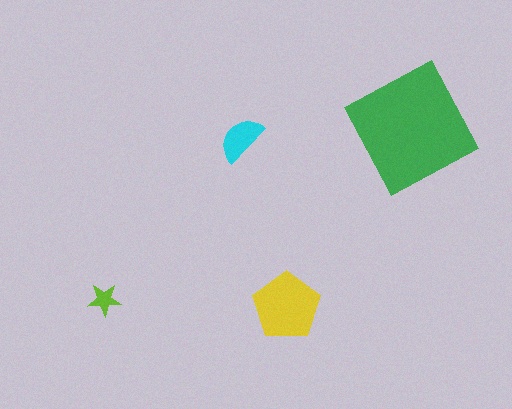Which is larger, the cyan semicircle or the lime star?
The cyan semicircle.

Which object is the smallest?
The lime star.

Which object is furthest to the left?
The lime star is leftmost.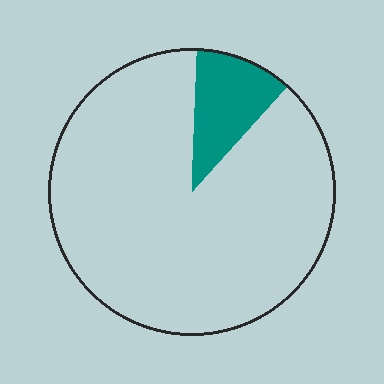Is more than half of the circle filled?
No.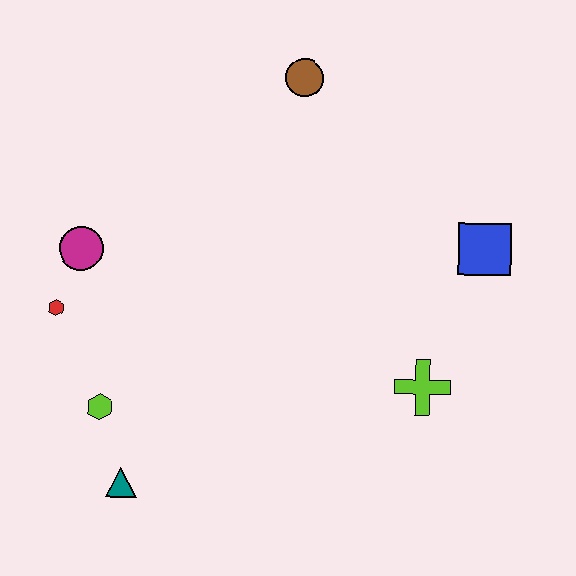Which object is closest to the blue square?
The lime cross is closest to the blue square.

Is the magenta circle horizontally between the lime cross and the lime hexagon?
No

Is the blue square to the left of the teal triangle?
No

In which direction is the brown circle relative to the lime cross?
The brown circle is above the lime cross.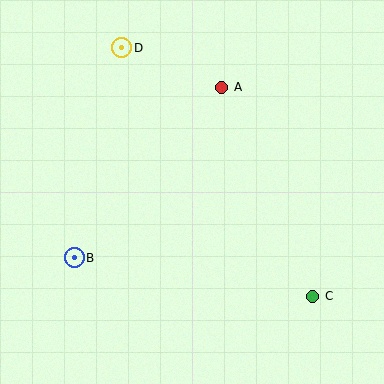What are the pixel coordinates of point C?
Point C is at (313, 296).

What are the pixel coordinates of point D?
Point D is at (122, 48).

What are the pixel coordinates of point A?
Point A is at (222, 87).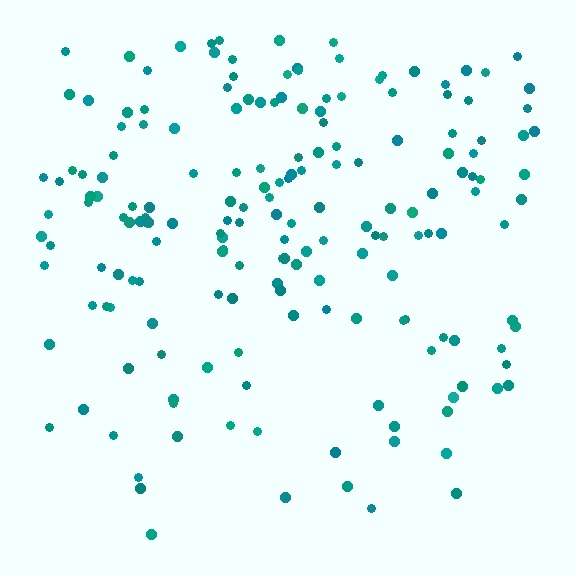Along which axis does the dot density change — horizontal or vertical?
Vertical.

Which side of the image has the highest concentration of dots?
The top.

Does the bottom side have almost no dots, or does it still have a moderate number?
Still a moderate number, just noticeably fewer than the top.